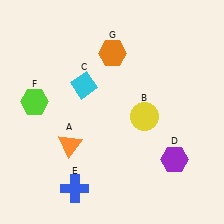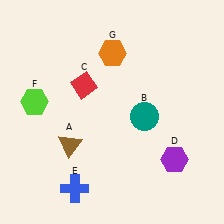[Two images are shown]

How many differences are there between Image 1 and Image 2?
There are 3 differences between the two images.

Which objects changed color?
A changed from orange to brown. B changed from yellow to teal. C changed from cyan to red.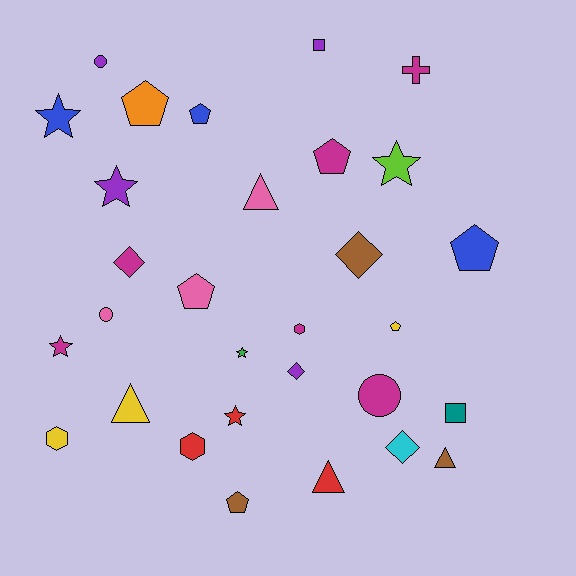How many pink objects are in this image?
There are 3 pink objects.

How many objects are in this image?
There are 30 objects.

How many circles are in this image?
There are 3 circles.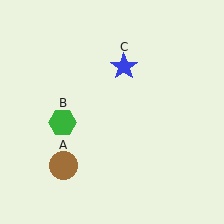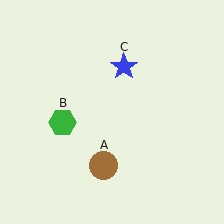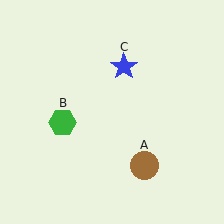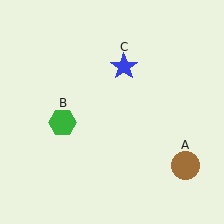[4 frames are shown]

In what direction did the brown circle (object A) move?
The brown circle (object A) moved right.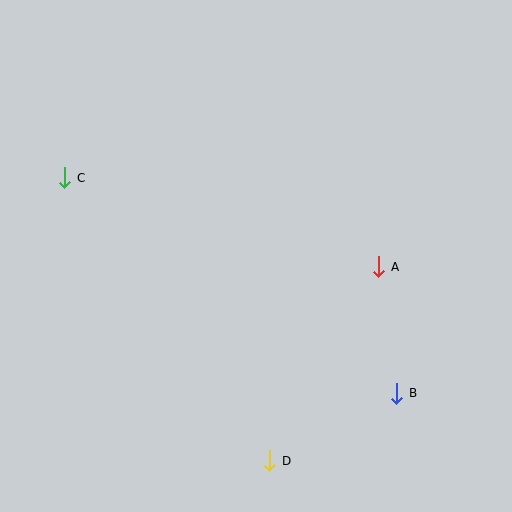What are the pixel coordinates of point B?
Point B is at (397, 393).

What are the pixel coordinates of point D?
Point D is at (270, 461).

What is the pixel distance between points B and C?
The distance between B and C is 396 pixels.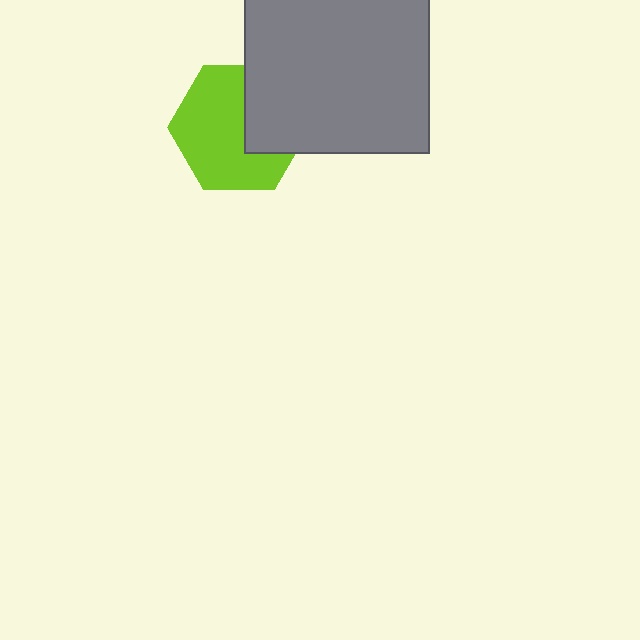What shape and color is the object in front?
The object in front is a gray square.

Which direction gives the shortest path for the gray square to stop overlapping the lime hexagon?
Moving right gives the shortest separation.